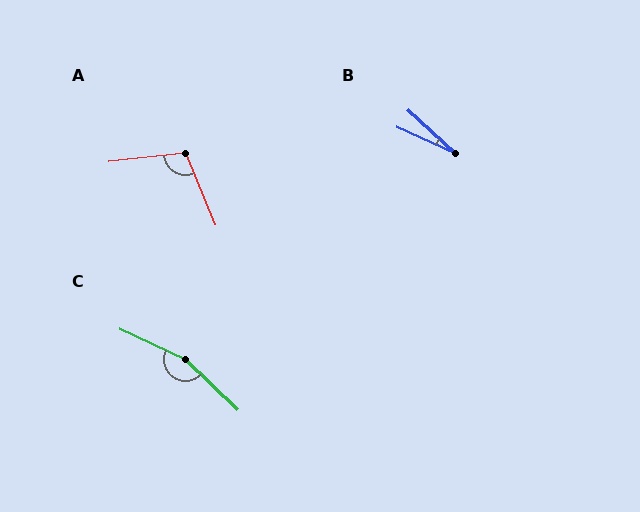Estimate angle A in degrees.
Approximately 106 degrees.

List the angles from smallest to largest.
B (18°), A (106°), C (161°).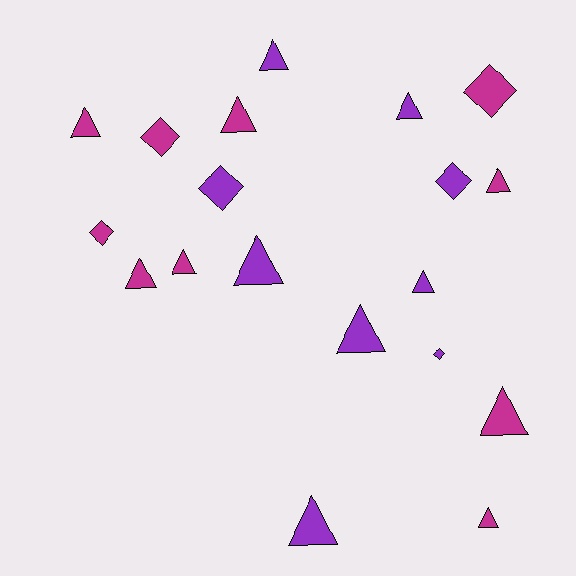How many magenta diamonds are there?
There are 3 magenta diamonds.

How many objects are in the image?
There are 19 objects.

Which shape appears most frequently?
Triangle, with 13 objects.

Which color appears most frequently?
Magenta, with 10 objects.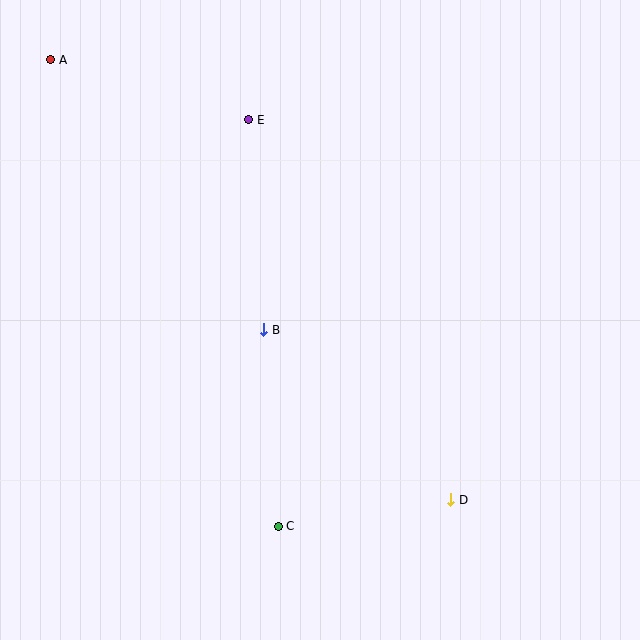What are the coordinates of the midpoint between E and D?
The midpoint between E and D is at (350, 310).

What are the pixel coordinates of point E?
Point E is at (249, 120).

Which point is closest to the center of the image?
Point B at (264, 330) is closest to the center.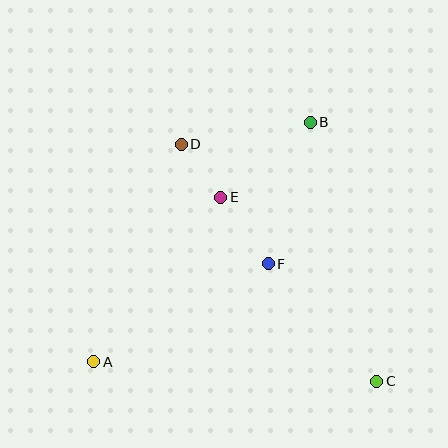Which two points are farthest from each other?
Points A and B are farthest from each other.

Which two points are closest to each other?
Points D and E are closest to each other.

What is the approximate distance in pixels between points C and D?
The distance between C and D is approximately 307 pixels.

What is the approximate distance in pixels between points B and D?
The distance between B and D is approximately 131 pixels.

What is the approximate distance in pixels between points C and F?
The distance between C and F is approximately 160 pixels.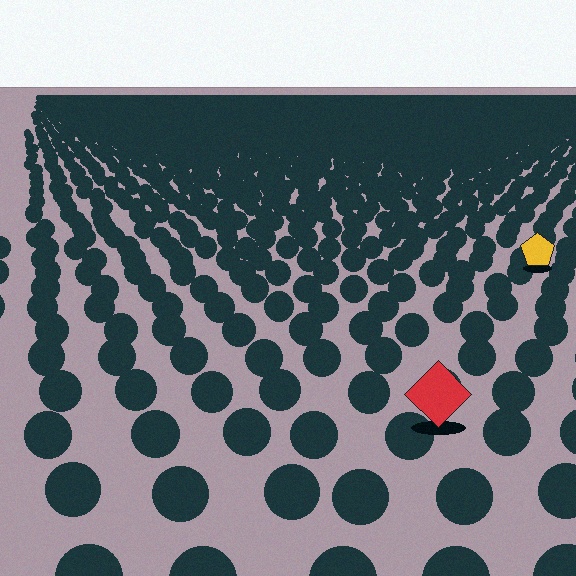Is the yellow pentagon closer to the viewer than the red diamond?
No. The red diamond is closer — you can tell from the texture gradient: the ground texture is coarser near it.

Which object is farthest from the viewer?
The yellow pentagon is farthest from the viewer. It appears smaller and the ground texture around it is denser.